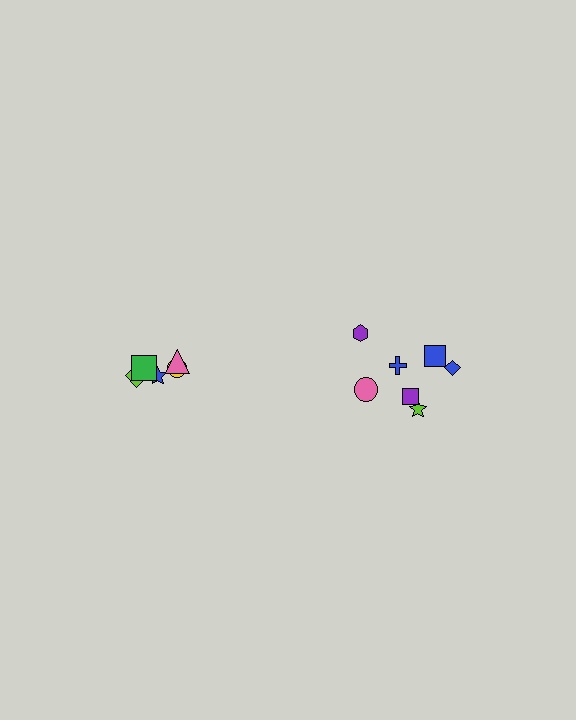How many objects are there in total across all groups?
There are 12 objects.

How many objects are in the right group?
There are 7 objects.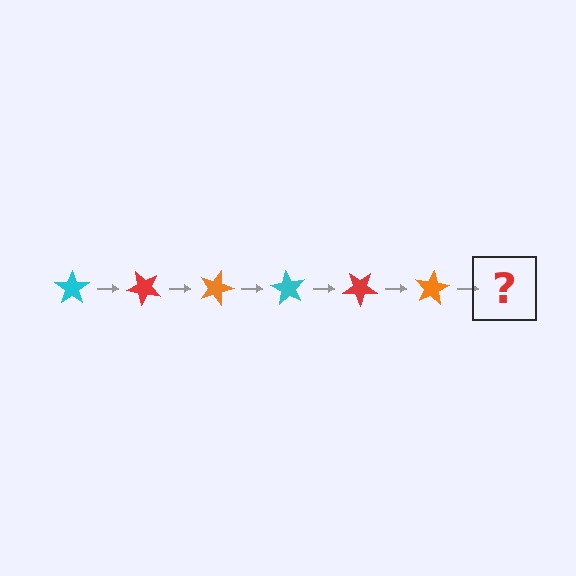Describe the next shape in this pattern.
It should be a cyan star, rotated 270 degrees from the start.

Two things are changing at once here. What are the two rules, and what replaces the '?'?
The two rules are that it rotates 45 degrees each step and the color cycles through cyan, red, and orange. The '?' should be a cyan star, rotated 270 degrees from the start.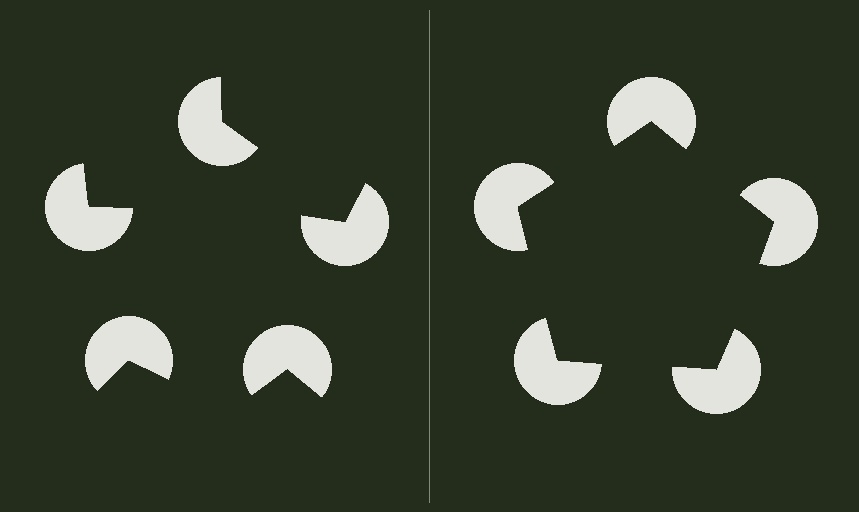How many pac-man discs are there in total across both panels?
10 — 5 on each side.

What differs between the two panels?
The pac-man discs are positioned identically on both sides; only the wedge orientations differ. On the right they align to a pentagon; on the left they are misaligned.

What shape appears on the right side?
An illusory pentagon.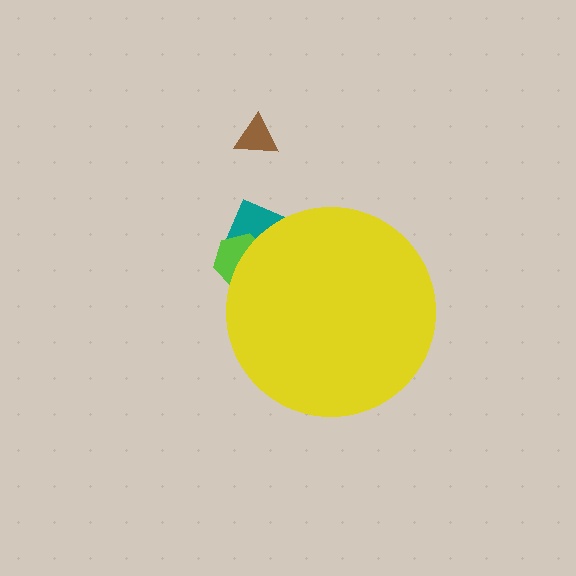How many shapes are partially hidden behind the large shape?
2 shapes are partially hidden.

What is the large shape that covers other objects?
A yellow circle.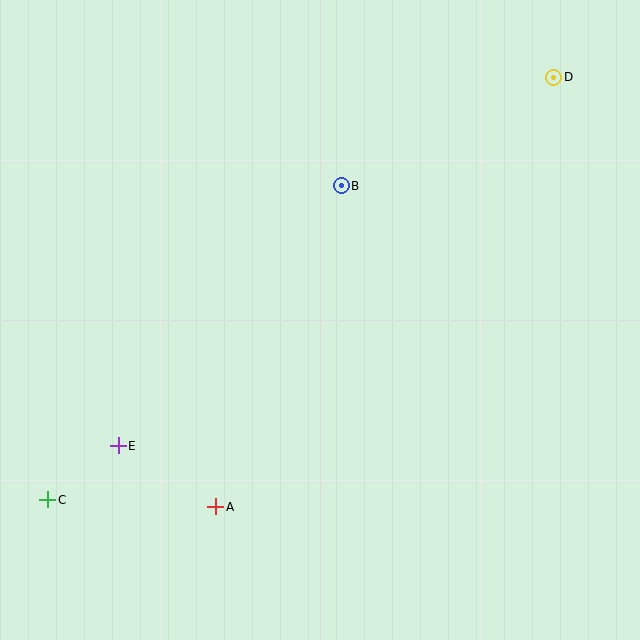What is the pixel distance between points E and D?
The distance between E and D is 570 pixels.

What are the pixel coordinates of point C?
Point C is at (48, 500).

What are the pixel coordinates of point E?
Point E is at (118, 446).